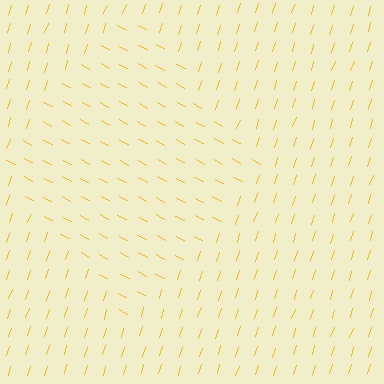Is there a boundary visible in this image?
Yes, there is a texture boundary formed by a change in line orientation.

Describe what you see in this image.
The image is filled with small yellow line segments. A diamond region in the image has lines oriented differently from the surrounding lines, creating a visible texture boundary.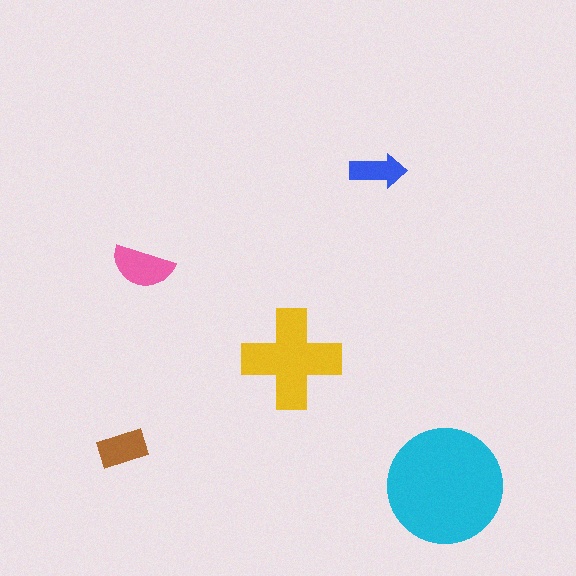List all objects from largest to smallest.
The cyan circle, the yellow cross, the pink semicircle, the brown rectangle, the blue arrow.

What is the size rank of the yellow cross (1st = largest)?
2nd.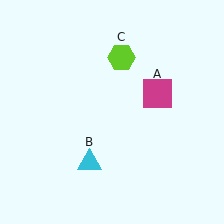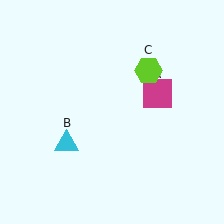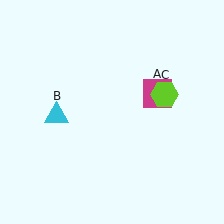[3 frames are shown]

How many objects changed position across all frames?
2 objects changed position: cyan triangle (object B), lime hexagon (object C).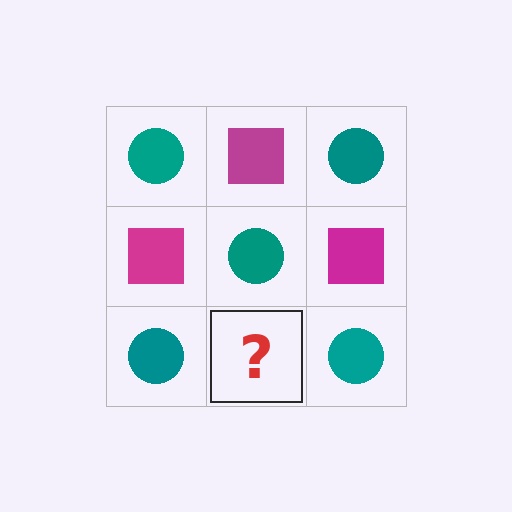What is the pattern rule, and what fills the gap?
The rule is that it alternates teal circle and magenta square in a checkerboard pattern. The gap should be filled with a magenta square.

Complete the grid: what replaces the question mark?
The question mark should be replaced with a magenta square.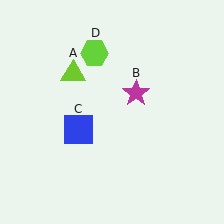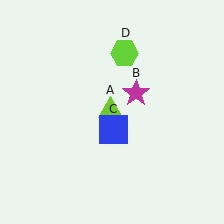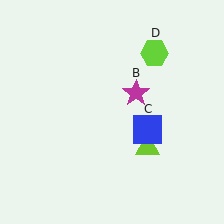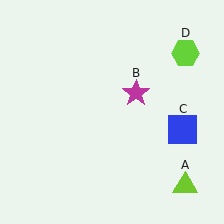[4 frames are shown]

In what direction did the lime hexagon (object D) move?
The lime hexagon (object D) moved right.